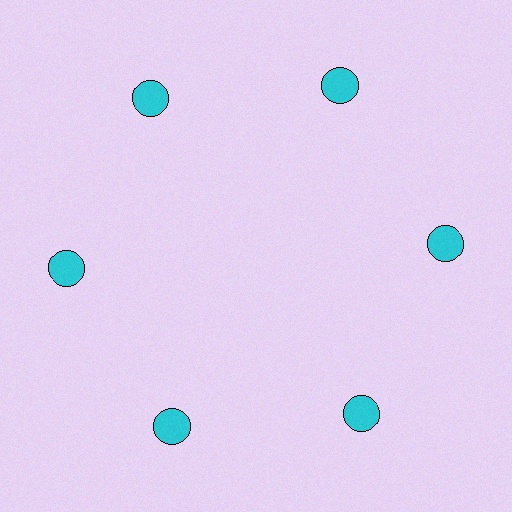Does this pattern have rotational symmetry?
Yes, this pattern has 6-fold rotational symmetry. It looks the same after rotating 60 degrees around the center.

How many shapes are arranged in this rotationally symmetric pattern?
There are 6 shapes, arranged in 6 groups of 1.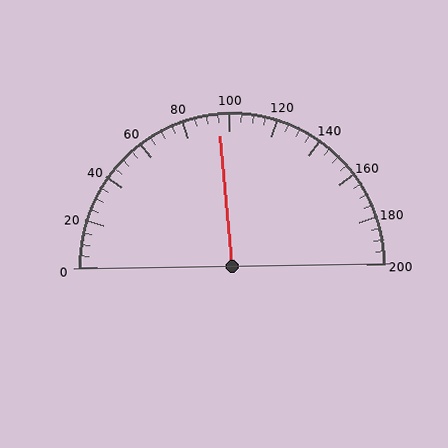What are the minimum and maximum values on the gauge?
The gauge ranges from 0 to 200.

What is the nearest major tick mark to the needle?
The nearest major tick mark is 100.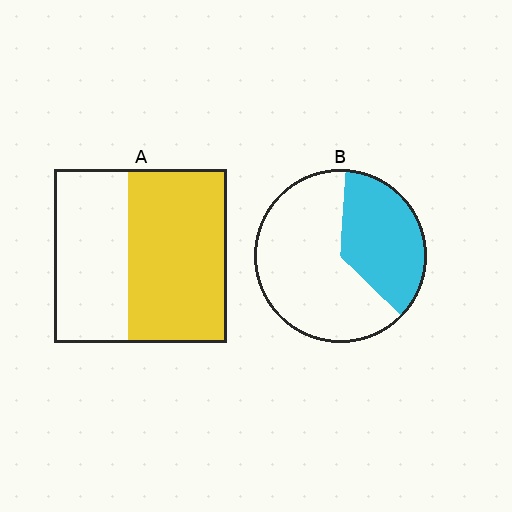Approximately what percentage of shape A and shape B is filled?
A is approximately 55% and B is approximately 35%.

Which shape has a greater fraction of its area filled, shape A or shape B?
Shape A.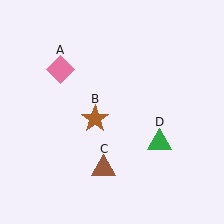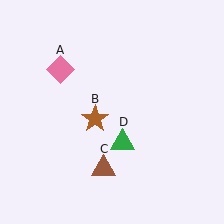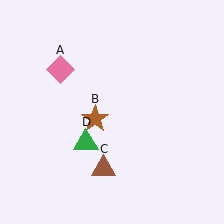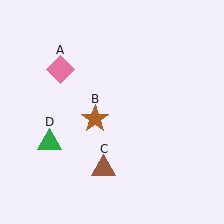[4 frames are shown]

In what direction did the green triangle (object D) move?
The green triangle (object D) moved left.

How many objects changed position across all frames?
1 object changed position: green triangle (object D).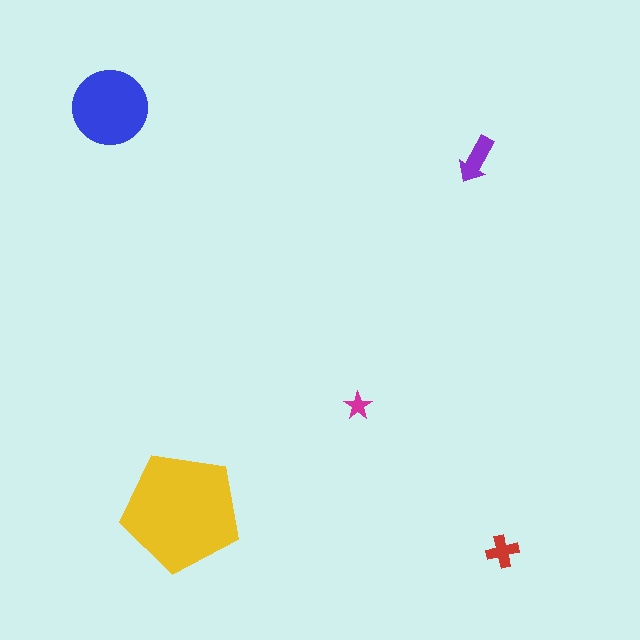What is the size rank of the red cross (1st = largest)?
4th.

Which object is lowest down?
The red cross is bottommost.